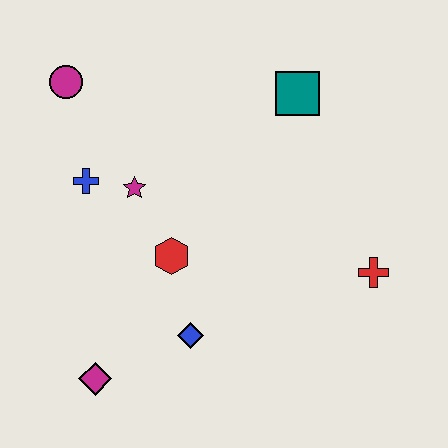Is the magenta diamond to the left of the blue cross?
No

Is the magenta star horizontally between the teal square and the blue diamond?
No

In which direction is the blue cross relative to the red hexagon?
The blue cross is to the left of the red hexagon.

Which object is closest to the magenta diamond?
The blue diamond is closest to the magenta diamond.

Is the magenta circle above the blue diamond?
Yes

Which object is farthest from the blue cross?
The red cross is farthest from the blue cross.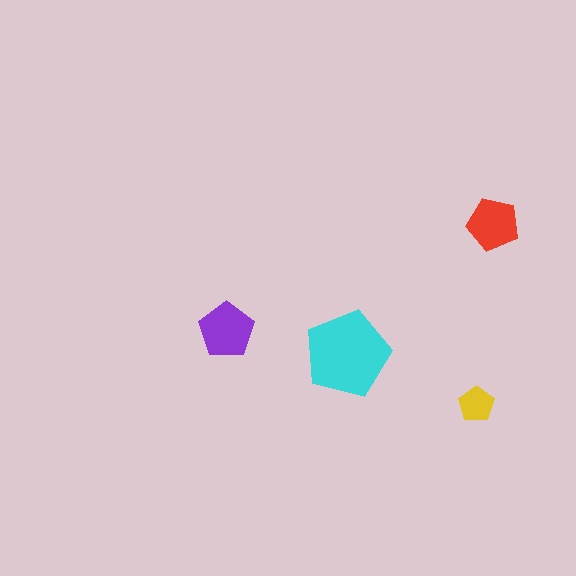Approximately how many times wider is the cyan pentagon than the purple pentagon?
About 1.5 times wider.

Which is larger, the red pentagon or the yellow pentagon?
The red one.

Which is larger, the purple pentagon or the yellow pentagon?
The purple one.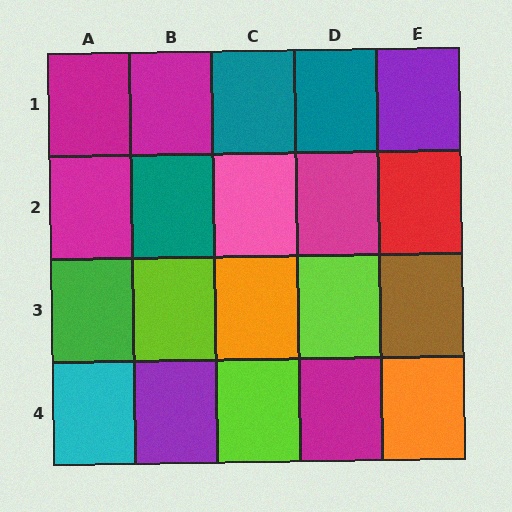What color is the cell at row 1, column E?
Purple.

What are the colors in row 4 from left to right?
Cyan, purple, lime, magenta, orange.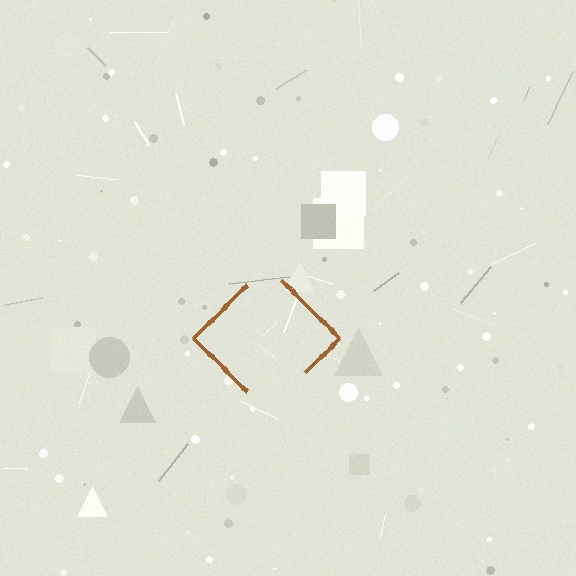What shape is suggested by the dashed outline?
The dashed outline suggests a diamond.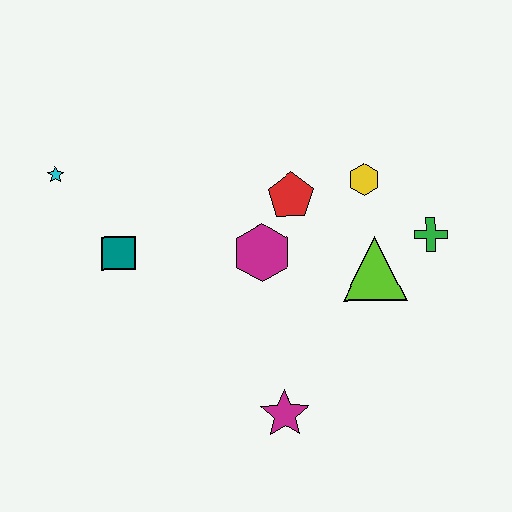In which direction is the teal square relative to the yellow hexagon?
The teal square is to the left of the yellow hexagon.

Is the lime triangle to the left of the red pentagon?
No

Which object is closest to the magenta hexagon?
The red pentagon is closest to the magenta hexagon.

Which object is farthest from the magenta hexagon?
The cyan star is farthest from the magenta hexagon.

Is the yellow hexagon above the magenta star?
Yes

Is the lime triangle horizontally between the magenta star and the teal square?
No